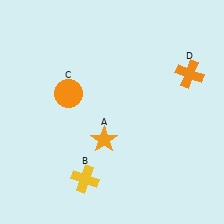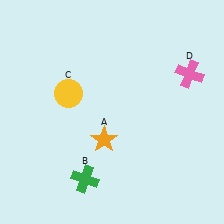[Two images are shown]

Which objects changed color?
B changed from yellow to green. C changed from orange to yellow. D changed from orange to pink.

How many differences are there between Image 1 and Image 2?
There are 3 differences between the two images.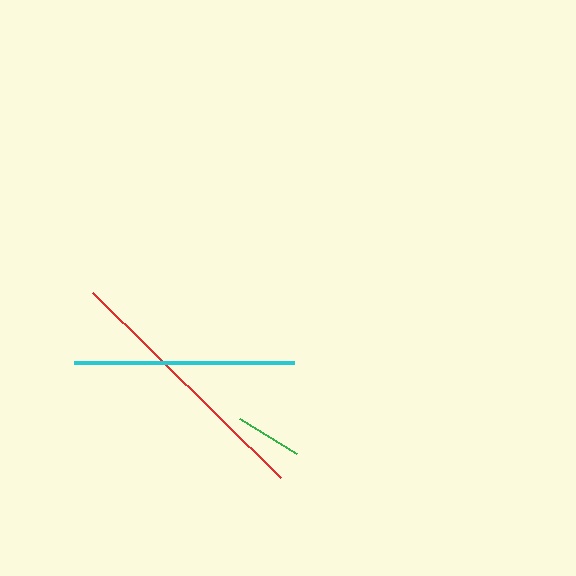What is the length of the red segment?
The red segment is approximately 264 pixels long.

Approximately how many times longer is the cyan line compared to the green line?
The cyan line is approximately 3.3 times the length of the green line.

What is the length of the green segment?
The green segment is approximately 67 pixels long.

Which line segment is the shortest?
The green line is the shortest at approximately 67 pixels.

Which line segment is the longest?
The red line is the longest at approximately 264 pixels.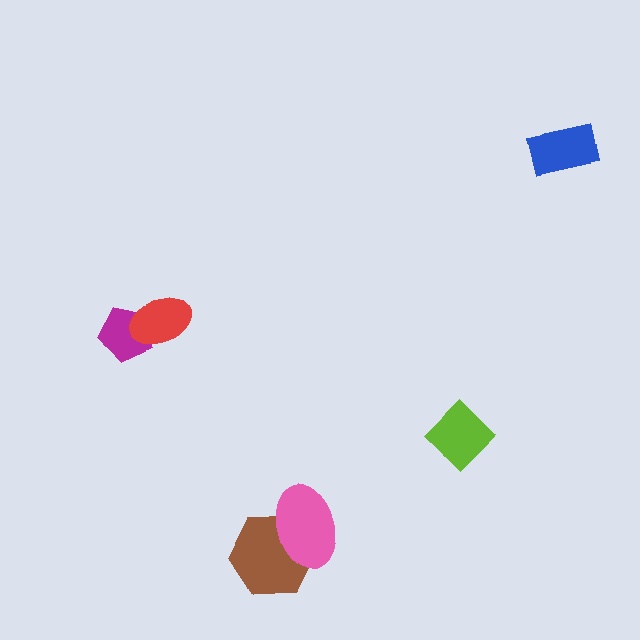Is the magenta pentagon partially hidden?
Yes, it is partially covered by another shape.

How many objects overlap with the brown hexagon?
1 object overlaps with the brown hexagon.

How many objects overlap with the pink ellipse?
1 object overlaps with the pink ellipse.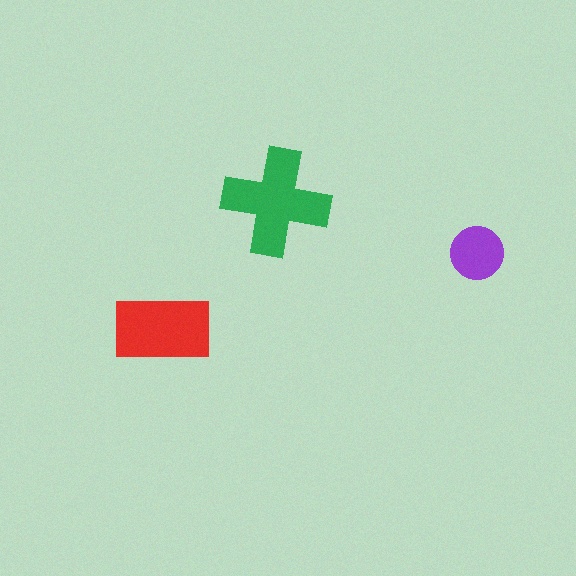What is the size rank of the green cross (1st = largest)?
1st.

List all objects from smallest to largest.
The purple circle, the red rectangle, the green cross.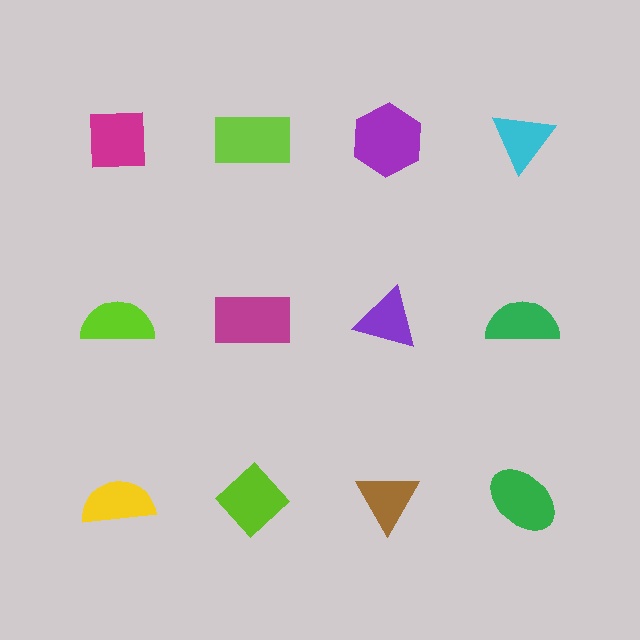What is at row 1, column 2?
A lime rectangle.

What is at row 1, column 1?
A magenta square.